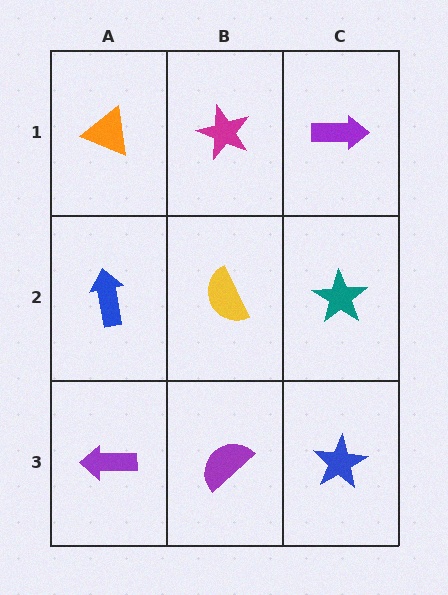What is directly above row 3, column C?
A teal star.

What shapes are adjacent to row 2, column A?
An orange triangle (row 1, column A), a purple arrow (row 3, column A), a yellow semicircle (row 2, column B).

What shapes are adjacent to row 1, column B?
A yellow semicircle (row 2, column B), an orange triangle (row 1, column A), a purple arrow (row 1, column C).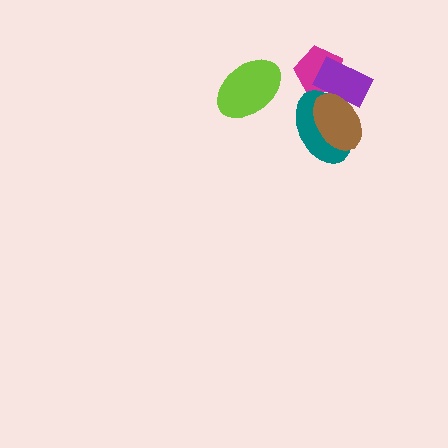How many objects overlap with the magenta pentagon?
2 objects overlap with the magenta pentagon.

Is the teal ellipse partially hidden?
Yes, it is partially covered by another shape.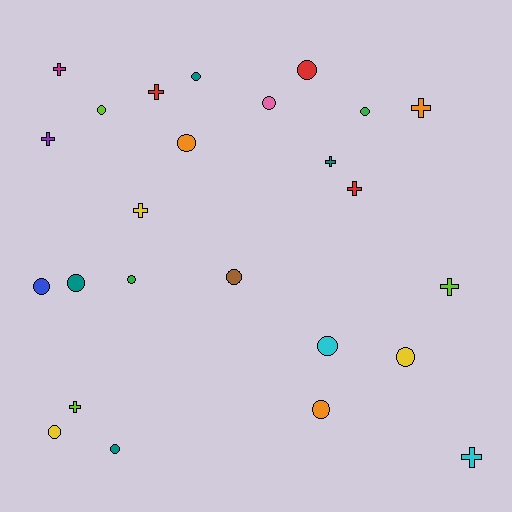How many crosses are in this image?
There are 10 crosses.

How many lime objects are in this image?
There are 3 lime objects.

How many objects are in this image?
There are 25 objects.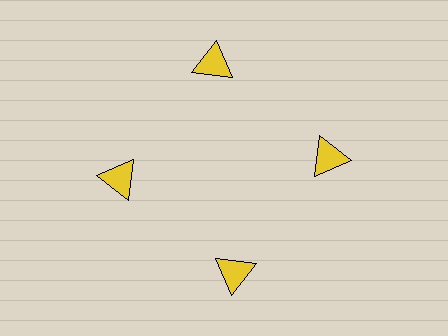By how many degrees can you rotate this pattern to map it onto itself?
The pattern maps onto itself every 90 degrees of rotation.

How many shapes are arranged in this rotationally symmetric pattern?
There are 4 shapes, arranged in 4 groups of 1.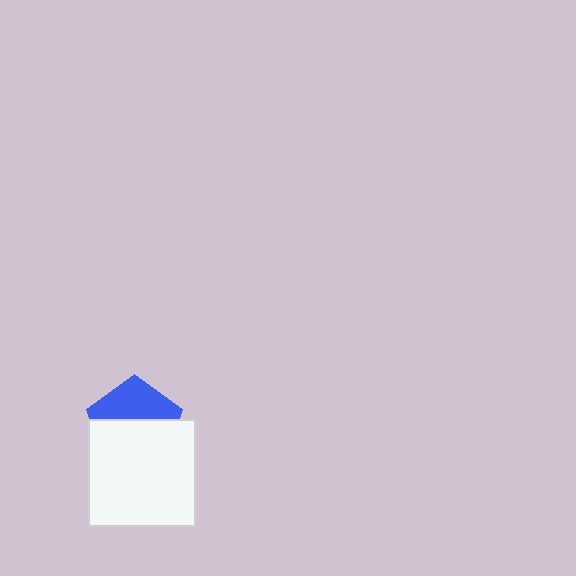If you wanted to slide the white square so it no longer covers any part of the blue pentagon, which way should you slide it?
Slide it down — that is the most direct way to separate the two shapes.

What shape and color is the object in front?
The object in front is a white square.